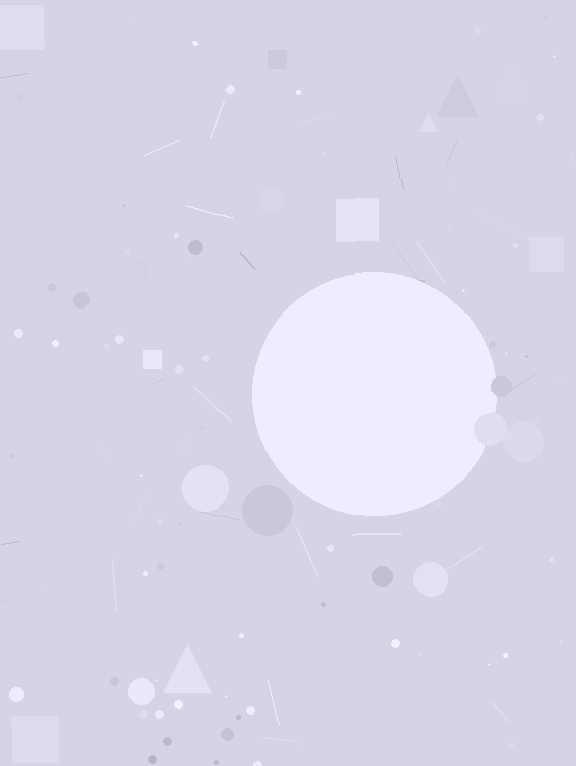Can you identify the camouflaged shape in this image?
The camouflaged shape is a circle.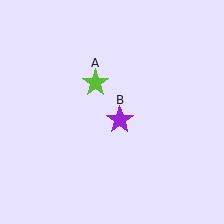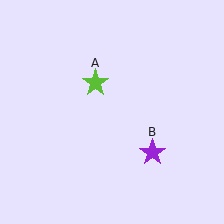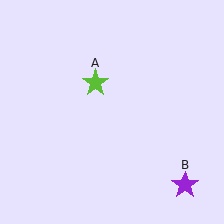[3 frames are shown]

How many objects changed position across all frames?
1 object changed position: purple star (object B).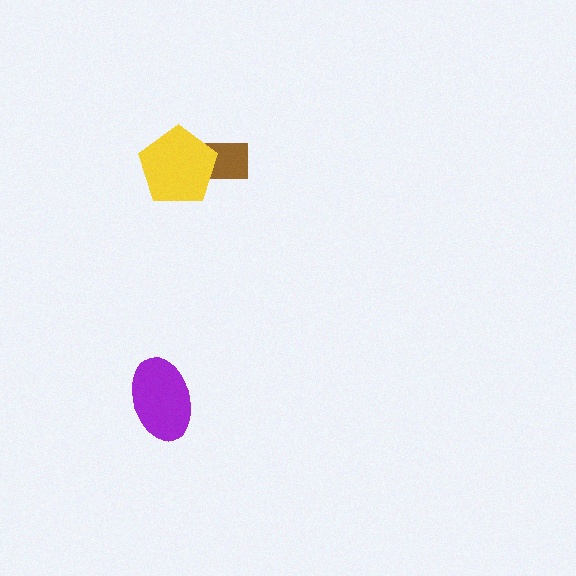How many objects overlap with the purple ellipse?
0 objects overlap with the purple ellipse.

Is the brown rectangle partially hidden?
Yes, it is partially covered by another shape.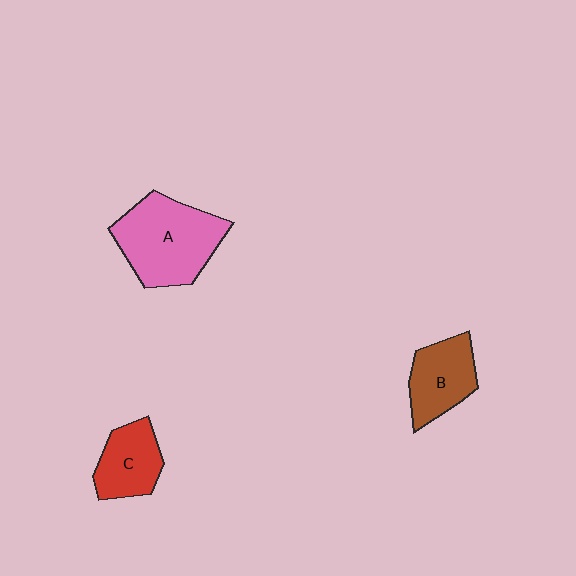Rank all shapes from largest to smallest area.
From largest to smallest: A (pink), B (brown), C (red).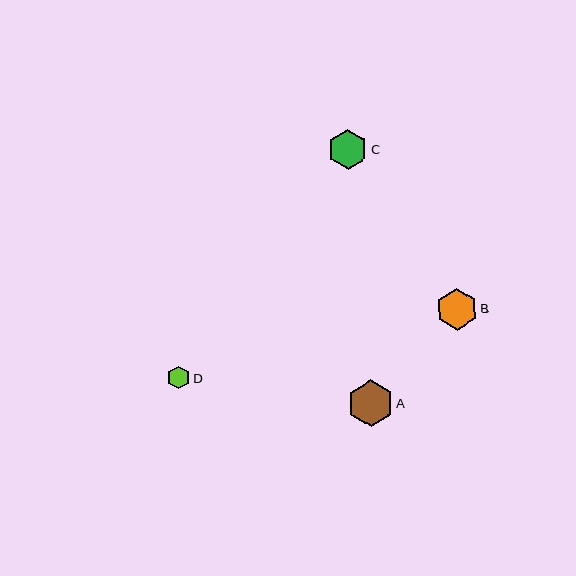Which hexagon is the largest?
Hexagon A is the largest with a size of approximately 46 pixels.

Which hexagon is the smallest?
Hexagon D is the smallest with a size of approximately 22 pixels.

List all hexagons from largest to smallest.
From largest to smallest: A, B, C, D.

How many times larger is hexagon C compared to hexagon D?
Hexagon C is approximately 1.8 times the size of hexagon D.